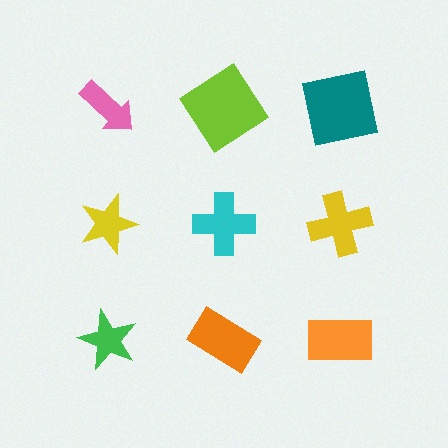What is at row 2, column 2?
A cyan cross.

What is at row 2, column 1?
A yellow star.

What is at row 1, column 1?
A pink arrow.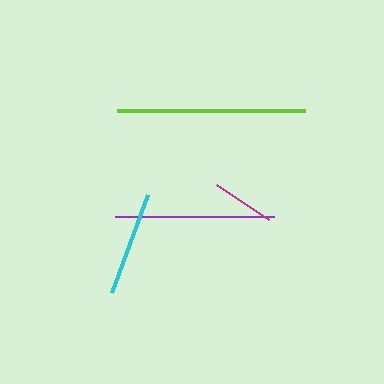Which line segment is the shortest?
The magenta line is the shortest at approximately 63 pixels.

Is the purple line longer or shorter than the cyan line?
The purple line is longer than the cyan line.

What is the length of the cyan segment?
The cyan segment is approximately 104 pixels long.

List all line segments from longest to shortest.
From longest to shortest: lime, purple, cyan, magenta.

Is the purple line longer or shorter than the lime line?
The lime line is longer than the purple line.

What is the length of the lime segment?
The lime segment is approximately 188 pixels long.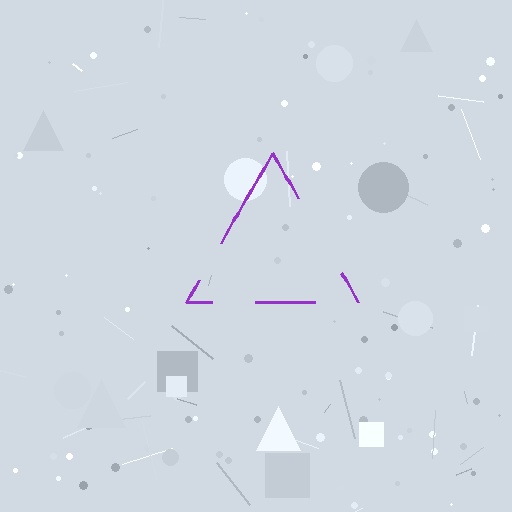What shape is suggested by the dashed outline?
The dashed outline suggests a triangle.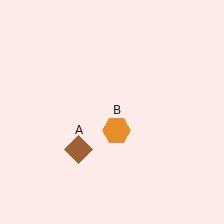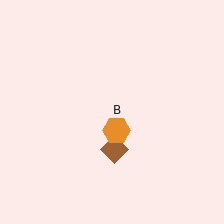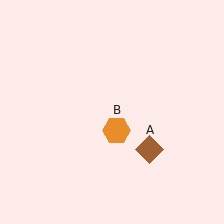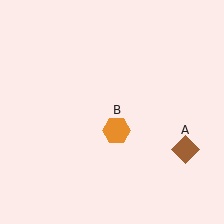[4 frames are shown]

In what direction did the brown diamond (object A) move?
The brown diamond (object A) moved right.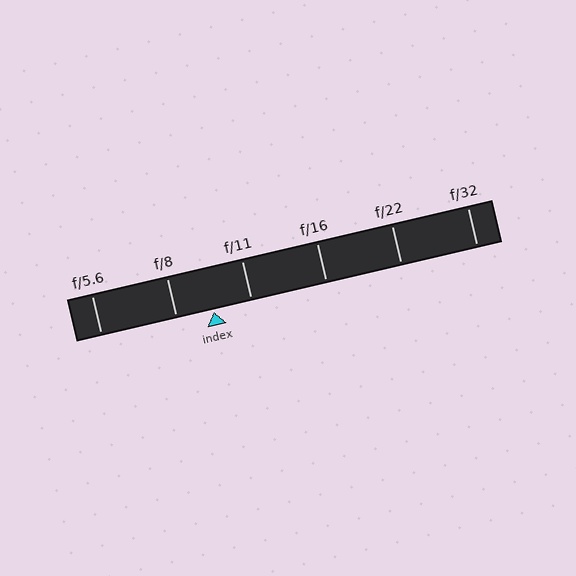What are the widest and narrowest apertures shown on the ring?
The widest aperture shown is f/5.6 and the narrowest is f/32.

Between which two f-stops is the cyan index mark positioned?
The index mark is between f/8 and f/11.